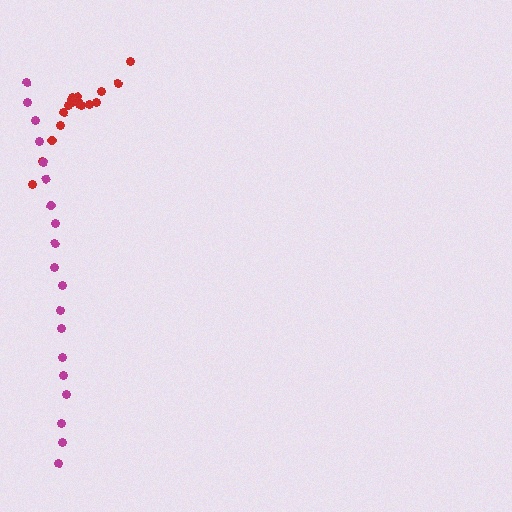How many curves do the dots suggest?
There are 2 distinct paths.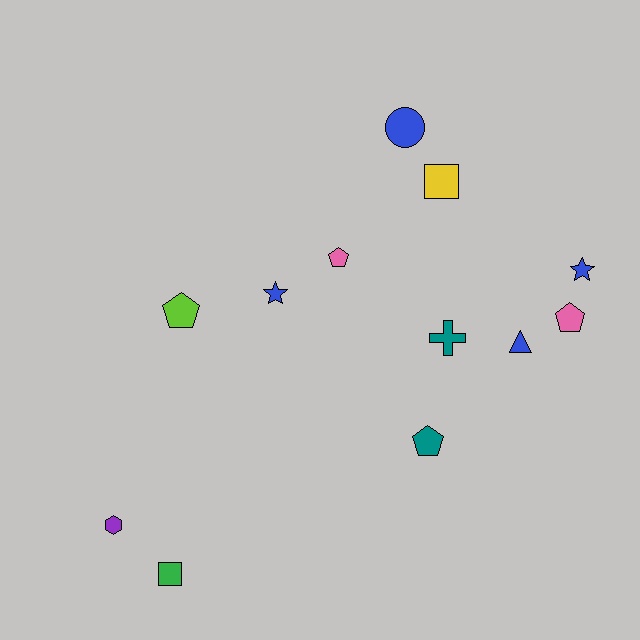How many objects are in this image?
There are 12 objects.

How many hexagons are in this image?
There is 1 hexagon.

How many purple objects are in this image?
There is 1 purple object.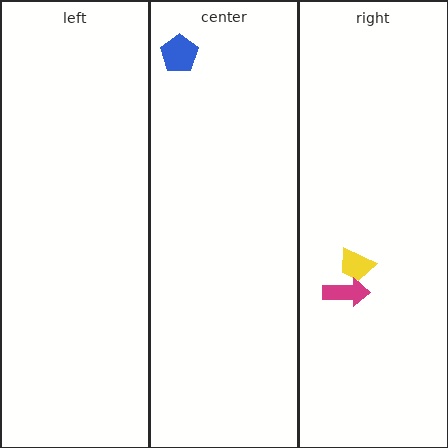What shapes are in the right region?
The yellow trapezoid, the magenta arrow.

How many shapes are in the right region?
2.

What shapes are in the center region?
The blue pentagon.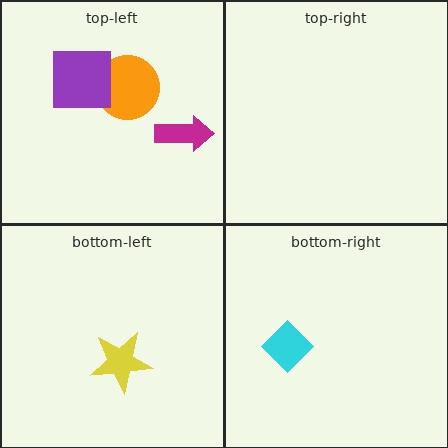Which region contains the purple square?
The top-left region.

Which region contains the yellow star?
The bottom-left region.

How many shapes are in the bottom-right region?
1.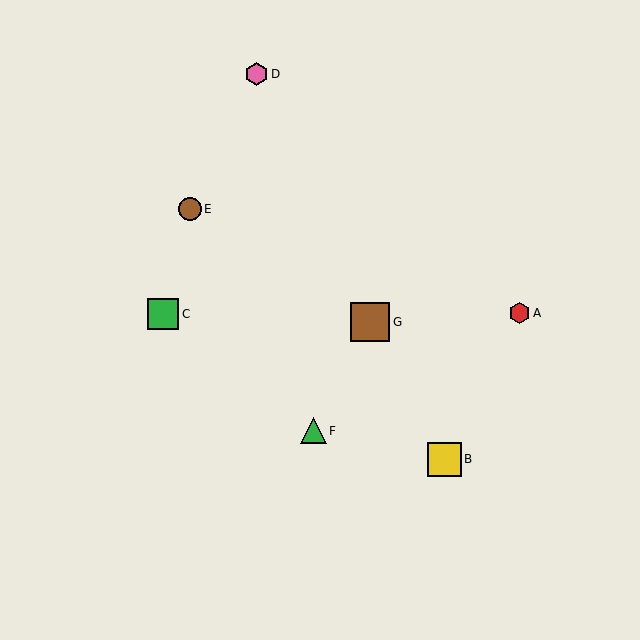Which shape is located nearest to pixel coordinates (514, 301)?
The red hexagon (labeled A) at (519, 313) is nearest to that location.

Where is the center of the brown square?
The center of the brown square is at (370, 322).